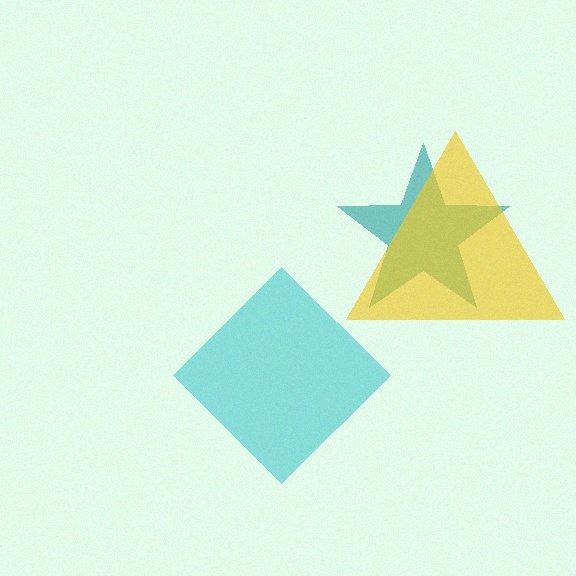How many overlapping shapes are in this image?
There are 3 overlapping shapes in the image.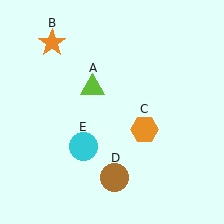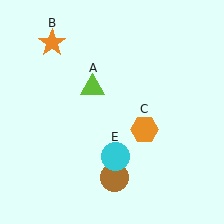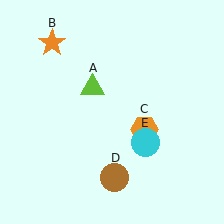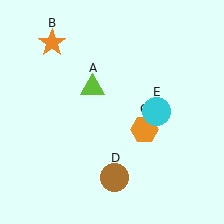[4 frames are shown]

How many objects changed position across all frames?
1 object changed position: cyan circle (object E).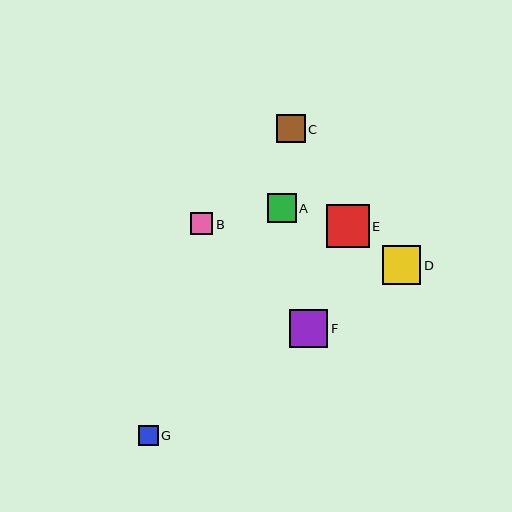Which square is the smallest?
Square G is the smallest with a size of approximately 20 pixels.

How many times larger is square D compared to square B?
Square D is approximately 1.8 times the size of square B.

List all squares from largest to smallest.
From largest to smallest: E, D, F, A, C, B, G.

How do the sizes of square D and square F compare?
Square D and square F are approximately the same size.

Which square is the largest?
Square E is the largest with a size of approximately 43 pixels.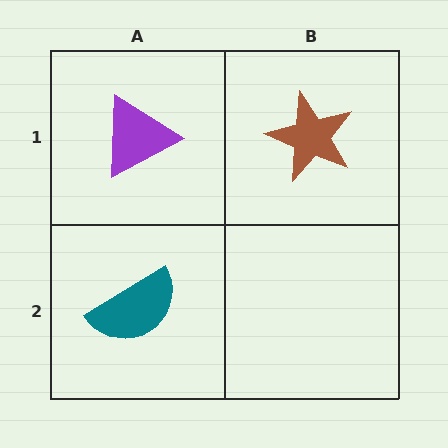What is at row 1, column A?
A purple triangle.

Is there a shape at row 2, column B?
No, that cell is empty.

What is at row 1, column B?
A brown star.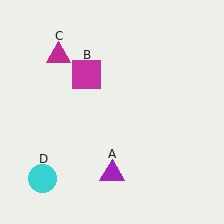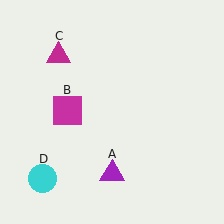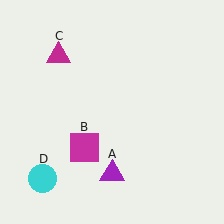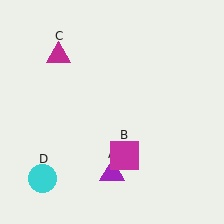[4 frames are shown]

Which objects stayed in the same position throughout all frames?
Purple triangle (object A) and magenta triangle (object C) and cyan circle (object D) remained stationary.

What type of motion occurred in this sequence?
The magenta square (object B) rotated counterclockwise around the center of the scene.